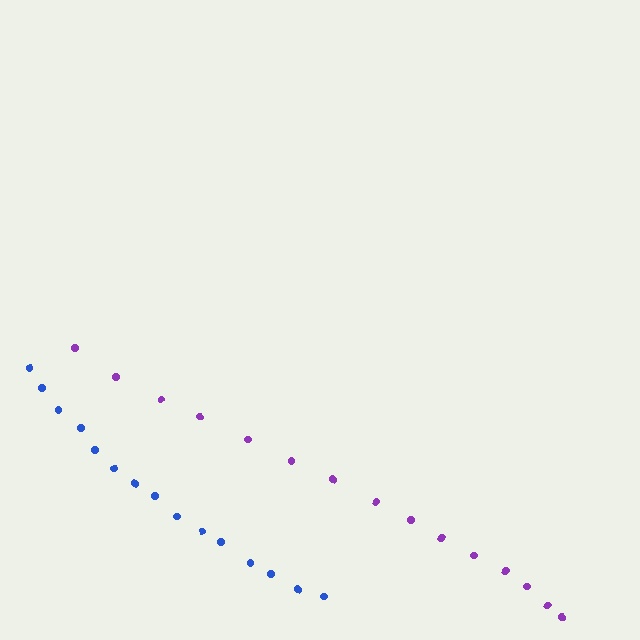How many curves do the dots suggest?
There are 2 distinct paths.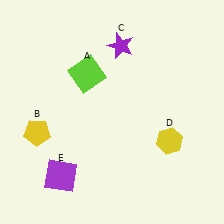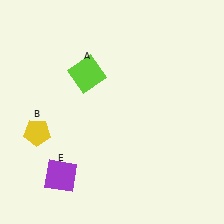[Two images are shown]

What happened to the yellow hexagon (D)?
The yellow hexagon (D) was removed in Image 2. It was in the bottom-right area of Image 1.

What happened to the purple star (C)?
The purple star (C) was removed in Image 2. It was in the top-right area of Image 1.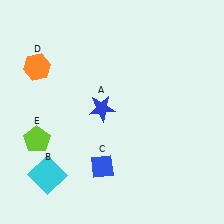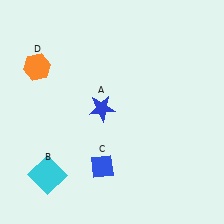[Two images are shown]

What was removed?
The lime pentagon (E) was removed in Image 2.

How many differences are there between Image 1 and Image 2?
There is 1 difference between the two images.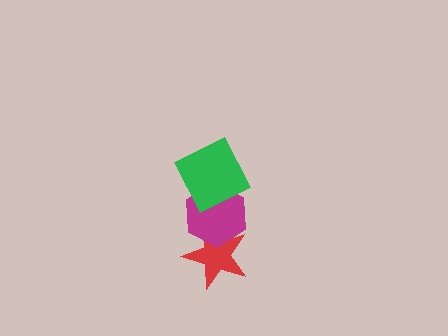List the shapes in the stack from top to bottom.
From top to bottom: the green square, the magenta hexagon, the red star.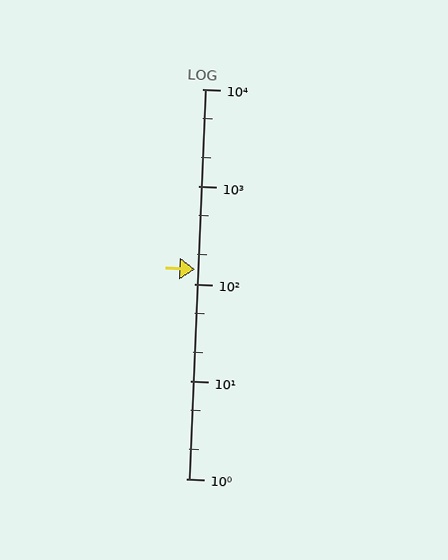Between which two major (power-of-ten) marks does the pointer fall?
The pointer is between 100 and 1000.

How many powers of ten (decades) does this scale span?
The scale spans 4 decades, from 1 to 10000.